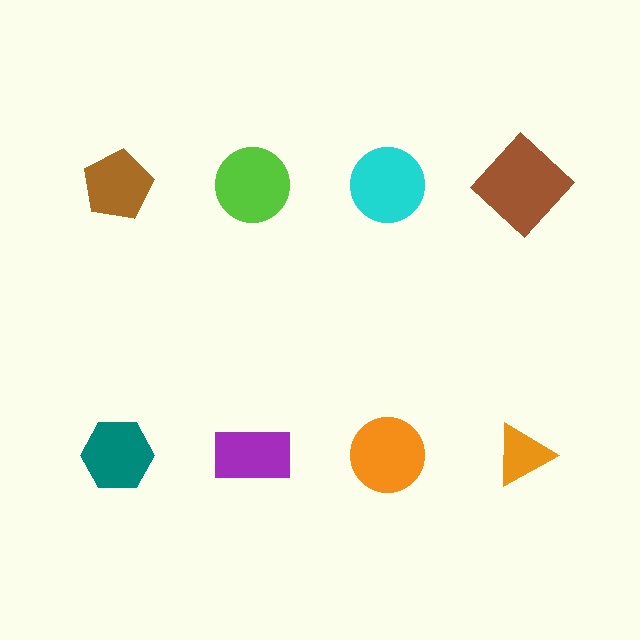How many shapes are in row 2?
4 shapes.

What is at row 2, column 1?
A teal hexagon.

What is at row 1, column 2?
A lime circle.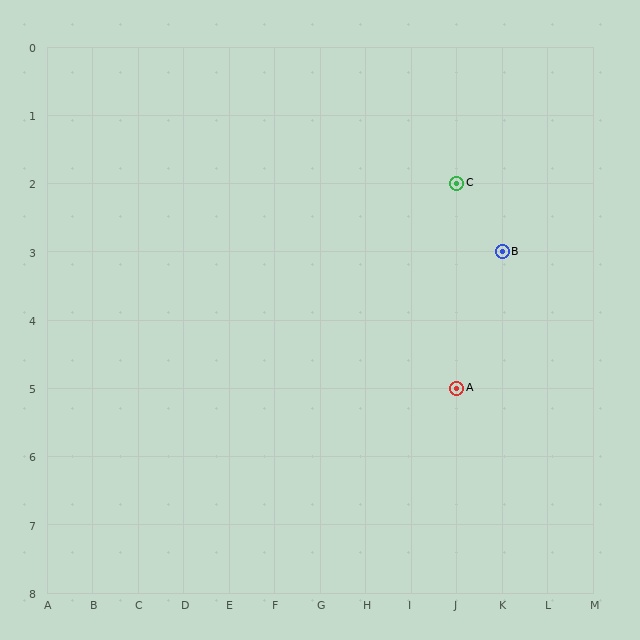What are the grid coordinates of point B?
Point B is at grid coordinates (K, 3).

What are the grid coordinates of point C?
Point C is at grid coordinates (J, 2).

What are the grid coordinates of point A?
Point A is at grid coordinates (J, 5).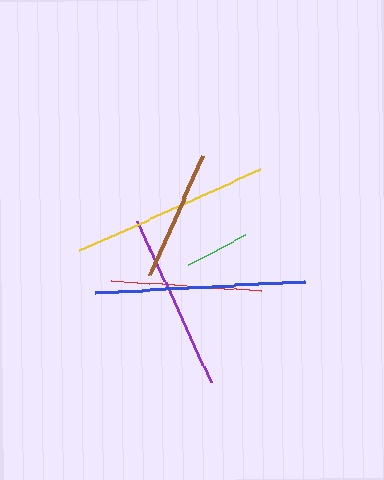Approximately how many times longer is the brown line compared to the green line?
The brown line is approximately 2.0 times the length of the green line.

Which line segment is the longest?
The blue line is the longest at approximately 210 pixels.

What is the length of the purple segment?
The purple segment is approximately 177 pixels long.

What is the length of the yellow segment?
The yellow segment is approximately 199 pixels long.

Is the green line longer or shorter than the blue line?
The blue line is longer than the green line.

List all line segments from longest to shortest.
From longest to shortest: blue, yellow, purple, red, brown, green.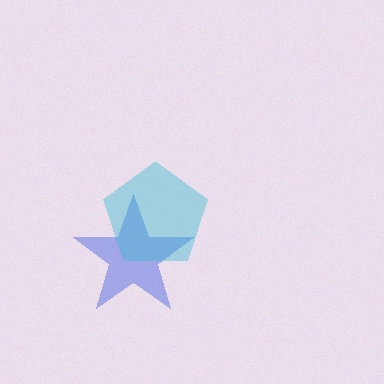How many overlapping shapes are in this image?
There are 2 overlapping shapes in the image.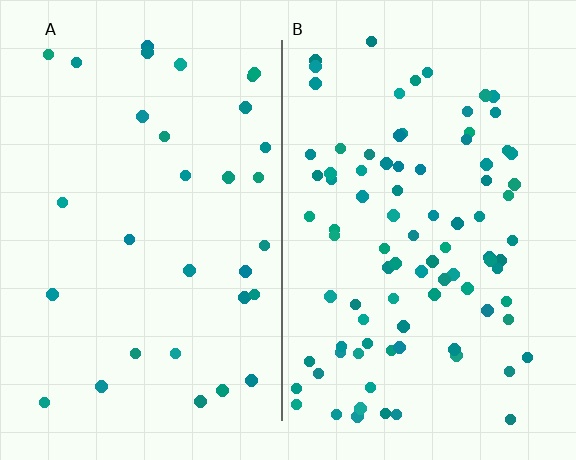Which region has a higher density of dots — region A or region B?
B (the right).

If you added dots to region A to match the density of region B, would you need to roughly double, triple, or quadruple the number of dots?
Approximately triple.